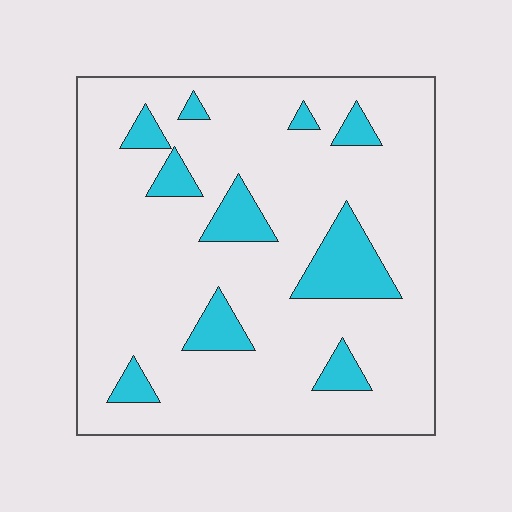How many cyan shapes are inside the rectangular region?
10.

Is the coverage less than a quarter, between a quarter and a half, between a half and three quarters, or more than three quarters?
Less than a quarter.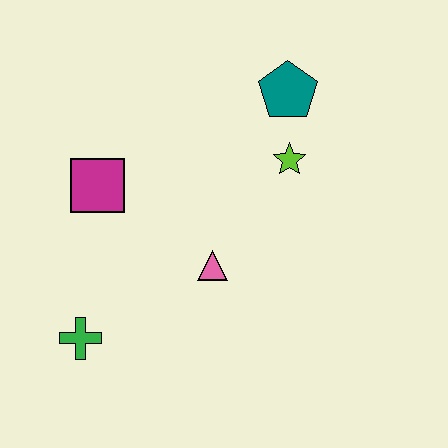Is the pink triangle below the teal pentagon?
Yes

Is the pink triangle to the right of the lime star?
No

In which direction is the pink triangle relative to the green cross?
The pink triangle is to the right of the green cross.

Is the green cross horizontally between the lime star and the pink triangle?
No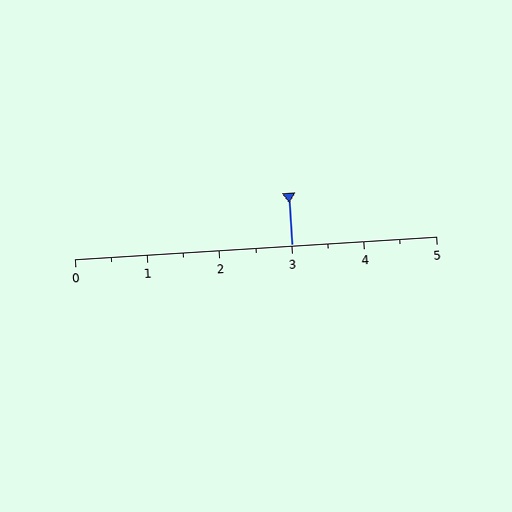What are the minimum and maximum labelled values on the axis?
The axis runs from 0 to 5.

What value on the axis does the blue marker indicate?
The marker indicates approximately 3.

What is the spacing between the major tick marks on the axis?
The major ticks are spaced 1 apart.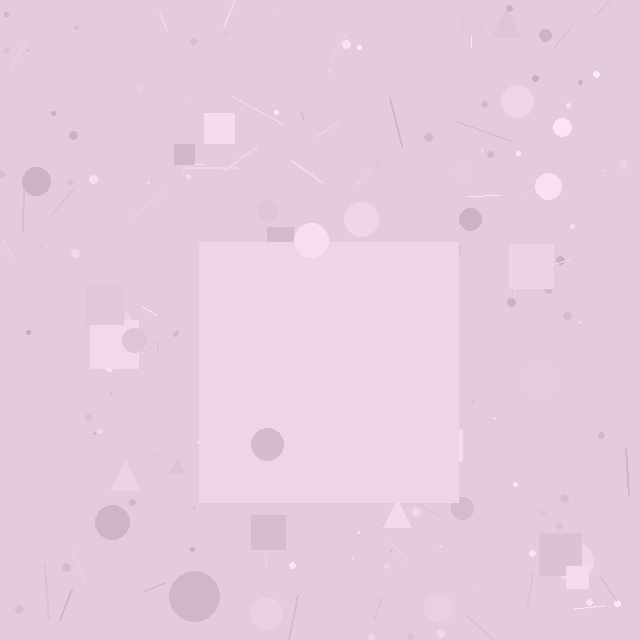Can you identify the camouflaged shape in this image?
The camouflaged shape is a square.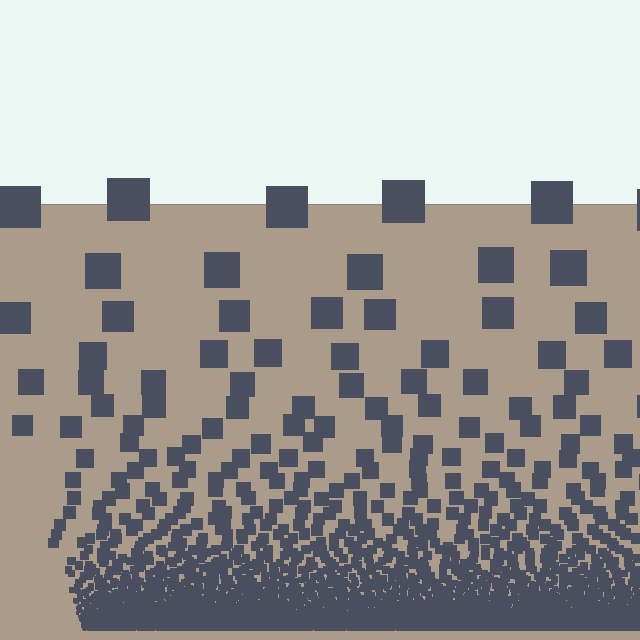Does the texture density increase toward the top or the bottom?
Density increases toward the bottom.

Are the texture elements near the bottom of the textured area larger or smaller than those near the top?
Smaller. The gradient is inverted — elements near the bottom are smaller and denser.